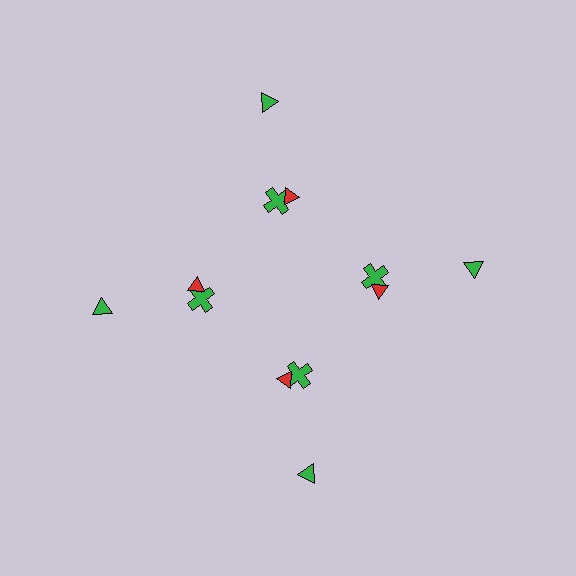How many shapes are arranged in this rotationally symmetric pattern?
There are 12 shapes, arranged in 4 groups of 3.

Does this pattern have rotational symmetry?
Yes, this pattern has 4-fold rotational symmetry. It looks the same after rotating 90 degrees around the center.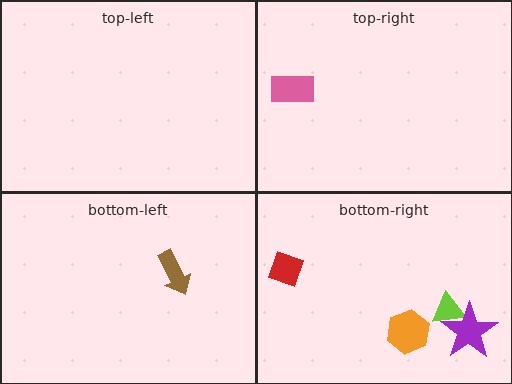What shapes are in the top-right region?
The pink rectangle.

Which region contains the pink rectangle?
The top-right region.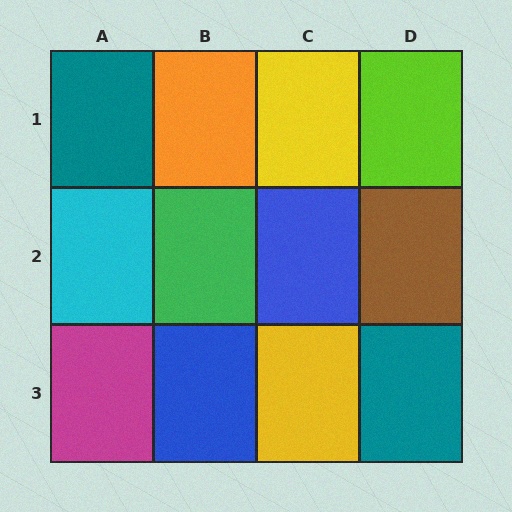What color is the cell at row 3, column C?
Yellow.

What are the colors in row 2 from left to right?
Cyan, green, blue, brown.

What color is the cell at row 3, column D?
Teal.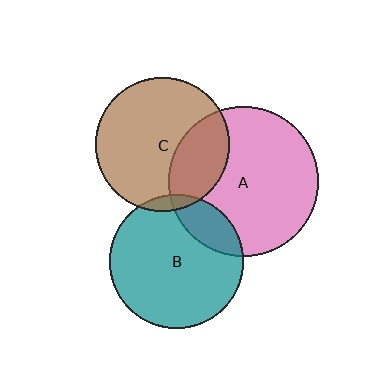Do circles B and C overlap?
Yes.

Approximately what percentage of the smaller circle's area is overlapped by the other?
Approximately 5%.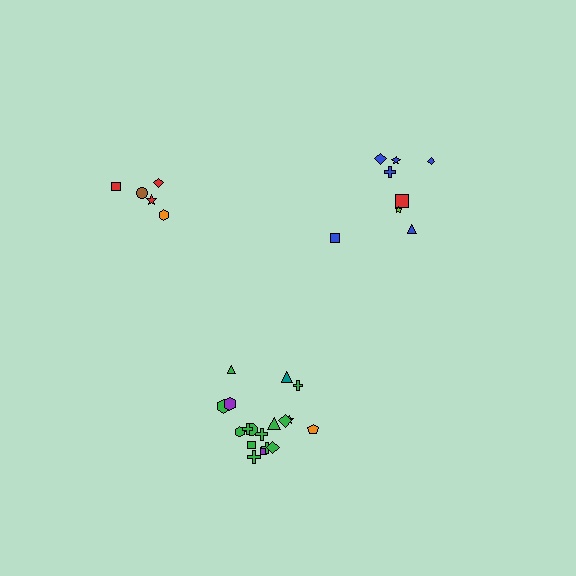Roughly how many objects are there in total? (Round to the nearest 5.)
Roughly 30 objects in total.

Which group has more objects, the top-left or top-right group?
The top-right group.